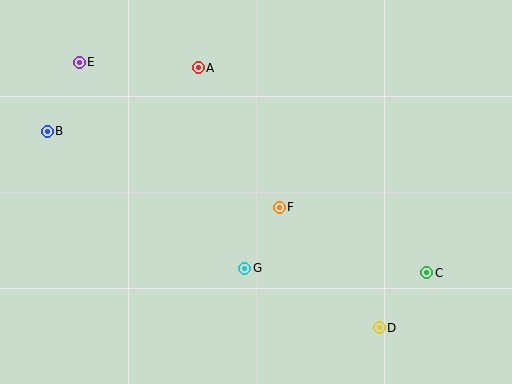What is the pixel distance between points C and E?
The distance between C and E is 407 pixels.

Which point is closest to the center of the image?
Point F at (279, 207) is closest to the center.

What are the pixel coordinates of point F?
Point F is at (279, 207).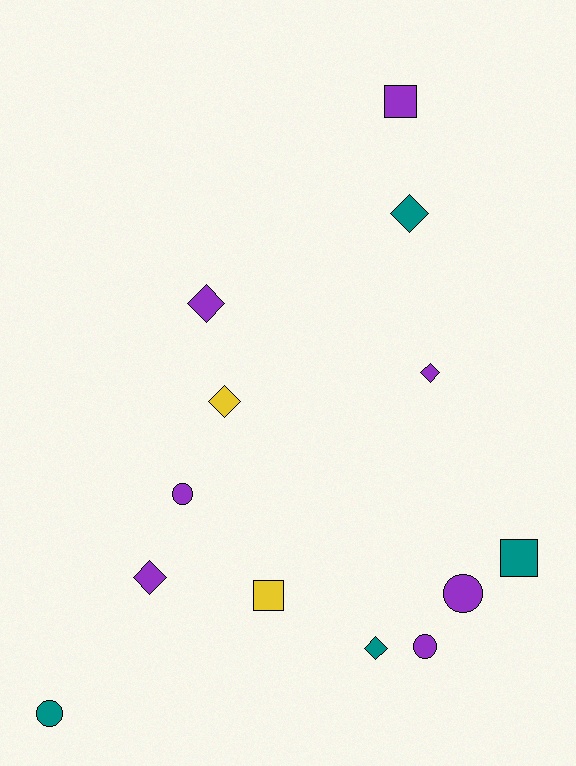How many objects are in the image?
There are 13 objects.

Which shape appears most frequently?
Diamond, with 6 objects.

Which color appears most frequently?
Purple, with 7 objects.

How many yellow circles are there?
There are no yellow circles.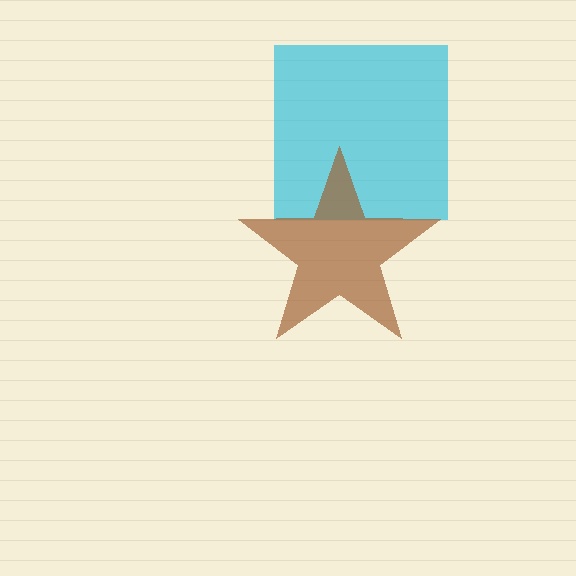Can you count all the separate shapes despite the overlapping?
Yes, there are 2 separate shapes.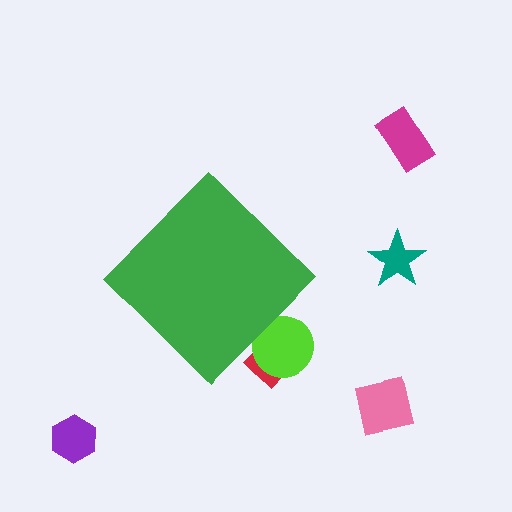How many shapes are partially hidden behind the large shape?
2 shapes are partially hidden.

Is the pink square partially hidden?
No, the pink square is fully visible.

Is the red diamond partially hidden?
Yes, the red diamond is partially hidden behind the green diamond.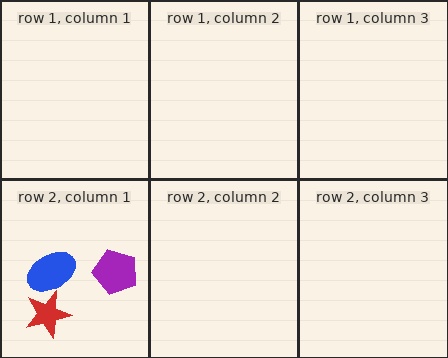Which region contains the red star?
The row 2, column 1 region.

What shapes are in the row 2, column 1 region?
The purple pentagon, the blue ellipse, the red star.